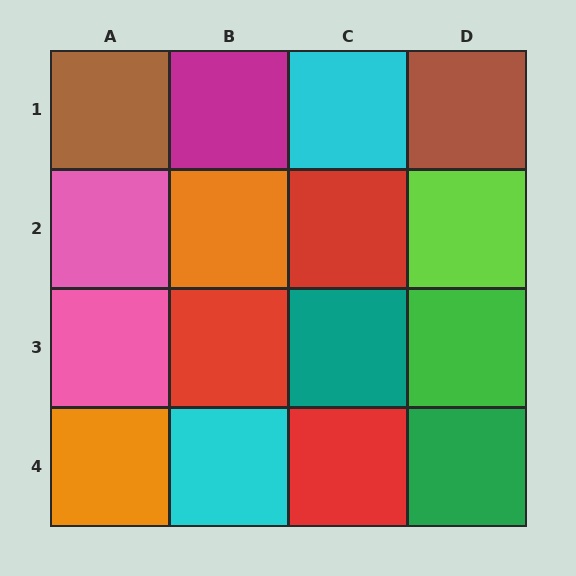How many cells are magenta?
1 cell is magenta.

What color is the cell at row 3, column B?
Red.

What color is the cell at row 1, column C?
Cyan.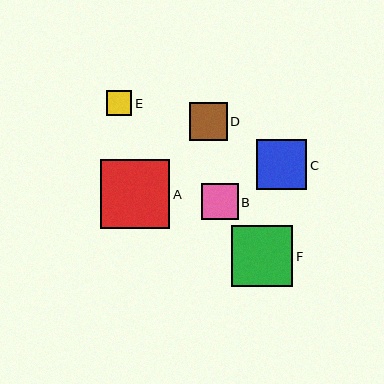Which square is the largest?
Square A is the largest with a size of approximately 69 pixels.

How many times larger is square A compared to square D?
Square A is approximately 1.8 times the size of square D.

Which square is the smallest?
Square E is the smallest with a size of approximately 26 pixels.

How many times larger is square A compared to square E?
Square A is approximately 2.7 times the size of square E.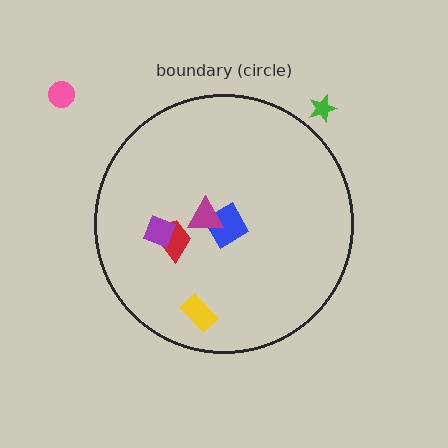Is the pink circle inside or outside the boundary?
Outside.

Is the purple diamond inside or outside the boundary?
Inside.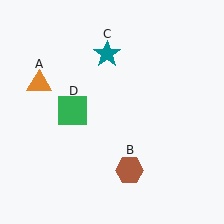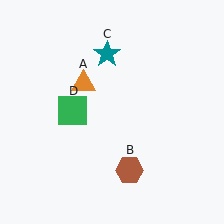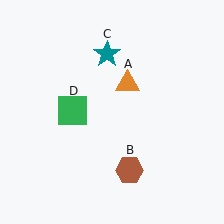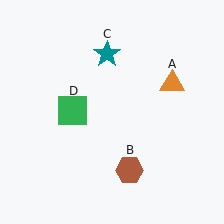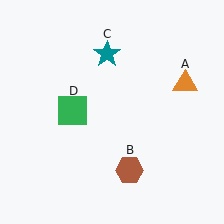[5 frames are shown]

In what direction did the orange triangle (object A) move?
The orange triangle (object A) moved right.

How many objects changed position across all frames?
1 object changed position: orange triangle (object A).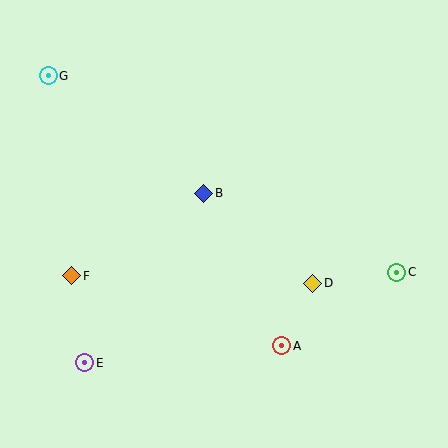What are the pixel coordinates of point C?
Point C is at (397, 272).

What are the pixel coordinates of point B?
Point B is at (204, 193).